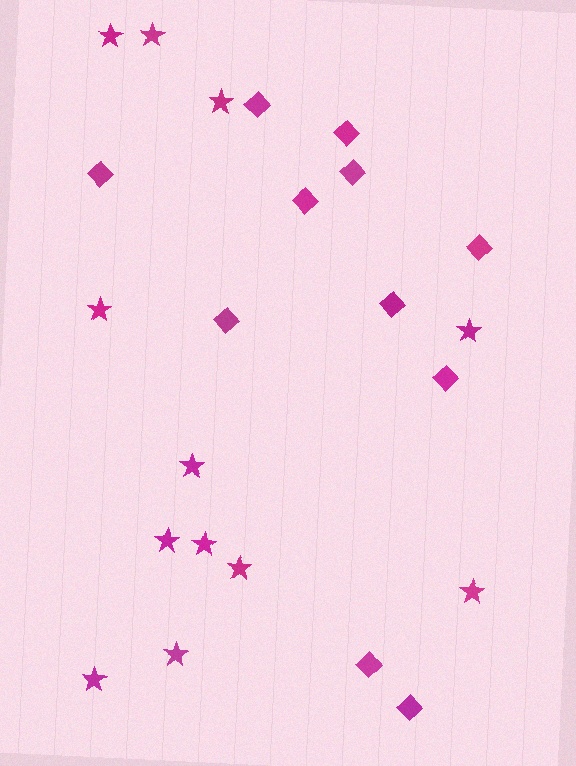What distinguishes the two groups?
There are 2 groups: one group of stars (12) and one group of diamonds (11).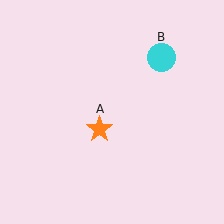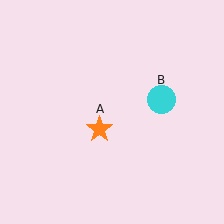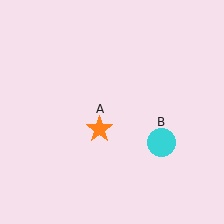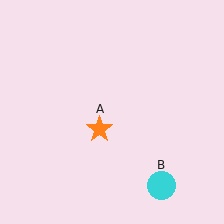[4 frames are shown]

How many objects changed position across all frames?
1 object changed position: cyan circle (object B).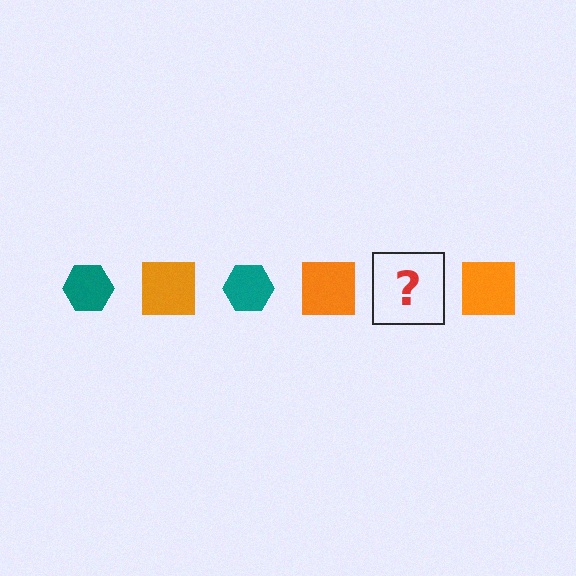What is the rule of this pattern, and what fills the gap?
The rule is that the pattern alternates between teal hexagon and orange square. The gap should be filled with a teal hexagon.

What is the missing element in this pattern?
The missing element is a teal hexagon.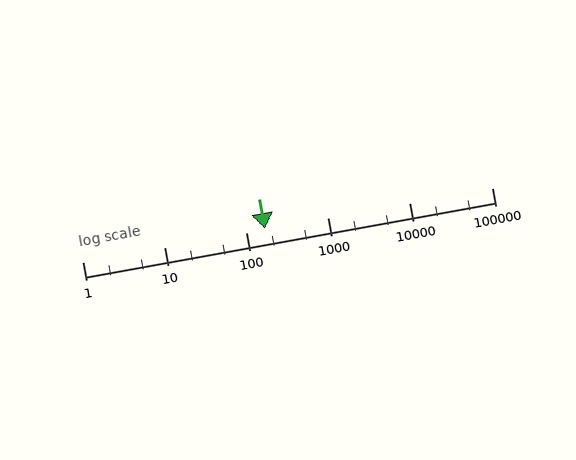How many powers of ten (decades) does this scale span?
The scale spans 5 decades, from 1 to 100000.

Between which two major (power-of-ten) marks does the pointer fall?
The pointer is between 100 and 1000.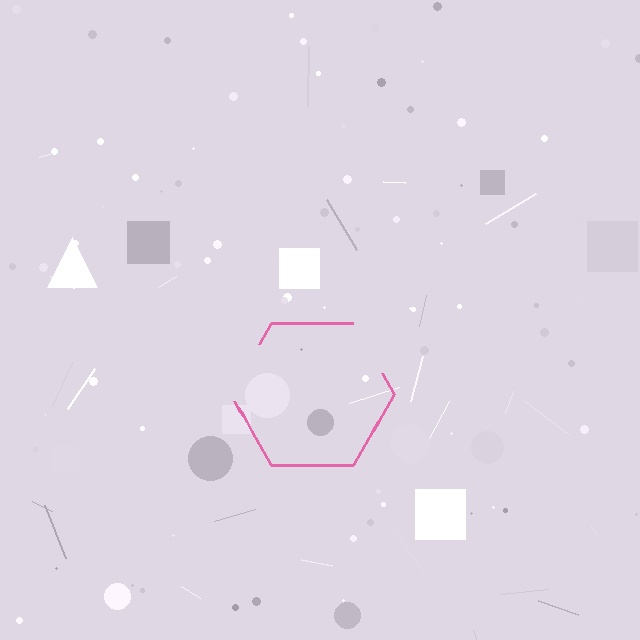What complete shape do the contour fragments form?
The contour fragments form a hexagon.